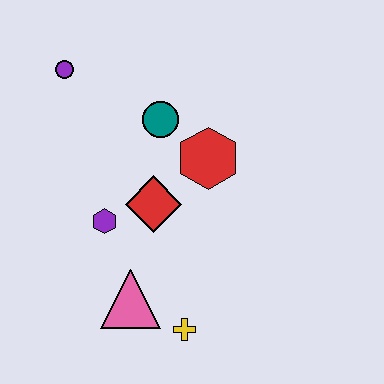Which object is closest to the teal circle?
The red hexagon is closest to the teal circle.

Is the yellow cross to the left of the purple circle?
No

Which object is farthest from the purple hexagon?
The purple circle is farthest from the purple hexagon.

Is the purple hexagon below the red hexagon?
Yes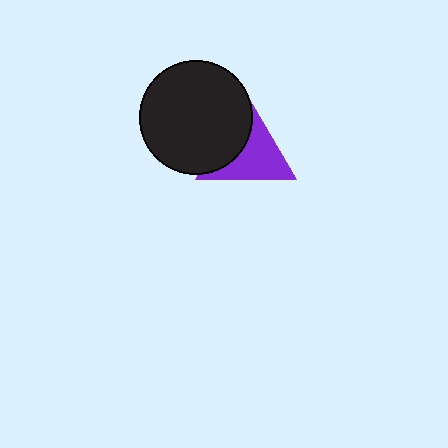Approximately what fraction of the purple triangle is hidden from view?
Roughly 42% of the purple triangle is hidden behind the black circle.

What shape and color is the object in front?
The object in front is a black circle.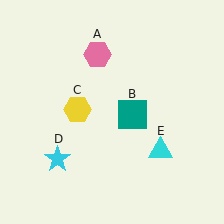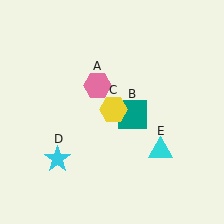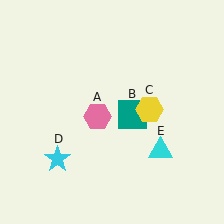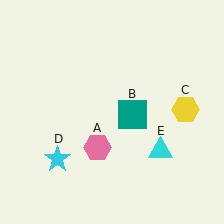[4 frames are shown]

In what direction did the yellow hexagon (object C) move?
The yellow hexagon (object C) moved right.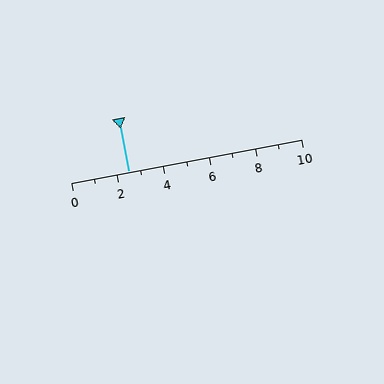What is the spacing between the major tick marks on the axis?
The major ticks are spaced 2 apart.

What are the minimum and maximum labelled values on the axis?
The axis runs from 0 to 10.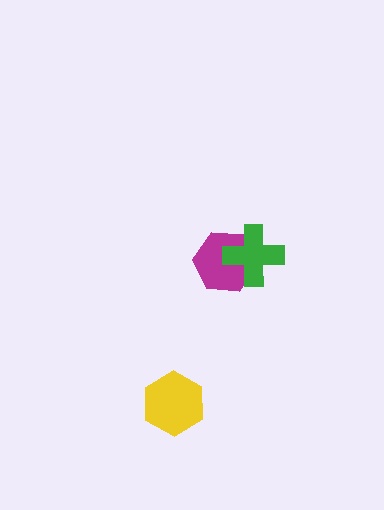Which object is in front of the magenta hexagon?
The green cross is in front of the magenta hexagon.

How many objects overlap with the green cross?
1 object overlaps with the green cross.